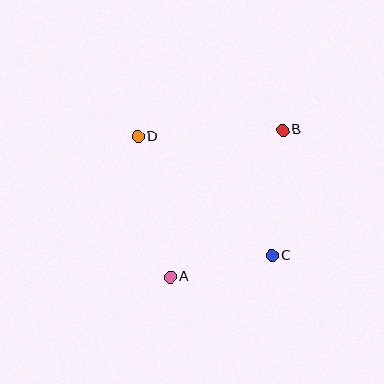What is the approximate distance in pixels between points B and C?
The distance between B and C is approximately 126 pixels.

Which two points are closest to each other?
Points A and C are closest to each other.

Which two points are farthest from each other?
Points A and B are farthest from each other.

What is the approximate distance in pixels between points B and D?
The distance between B and D is approximately 145 pixels.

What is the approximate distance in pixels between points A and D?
The distance between A and D is approximately 144 pixels.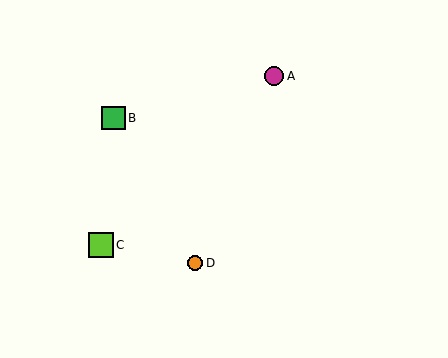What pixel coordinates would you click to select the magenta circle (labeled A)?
Click at (274, 76) to select the magenta circle A.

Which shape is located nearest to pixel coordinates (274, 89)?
The magenta circle (labeled A) at (274, 76) is nearest to that location.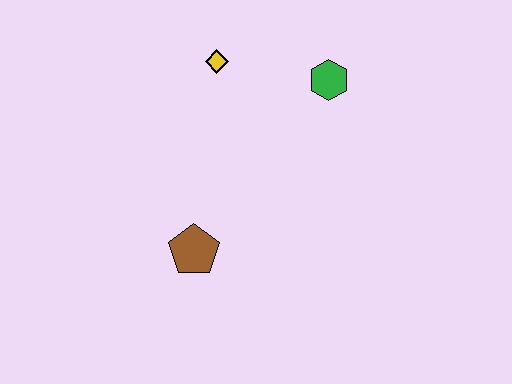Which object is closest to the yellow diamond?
The green hexagon is closest to the yellow diamond.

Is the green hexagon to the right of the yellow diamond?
Yes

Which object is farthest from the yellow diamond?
The brown pentagon is farthest from the yellow diamond.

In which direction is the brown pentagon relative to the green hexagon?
The brown pentagon is below the green hexagon.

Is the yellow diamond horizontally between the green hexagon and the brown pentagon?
Yes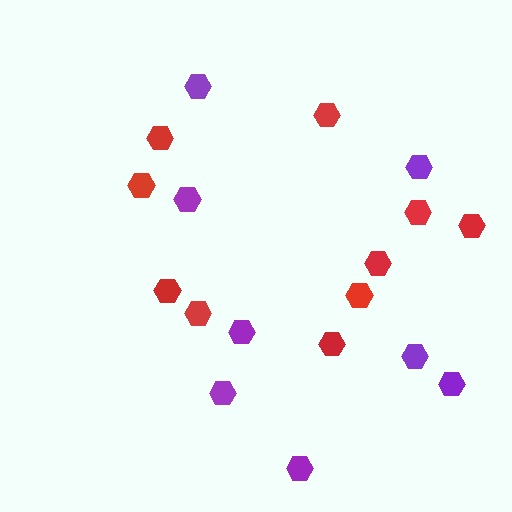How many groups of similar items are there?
There are 2 groups: one group of purple hexagons (8) and one group of red hexagons (10).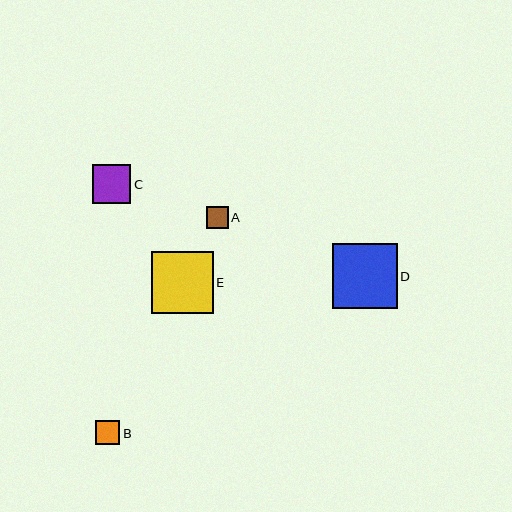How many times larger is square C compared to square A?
Square C is approximately 1.8 times the size of square A.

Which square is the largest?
Square D is the largest with a size of approximately 64 pixels.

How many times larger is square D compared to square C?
Square D is approximately 1.7 times the size of square C.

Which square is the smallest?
Square A is the smallest with a size of approximately 22 pixels.